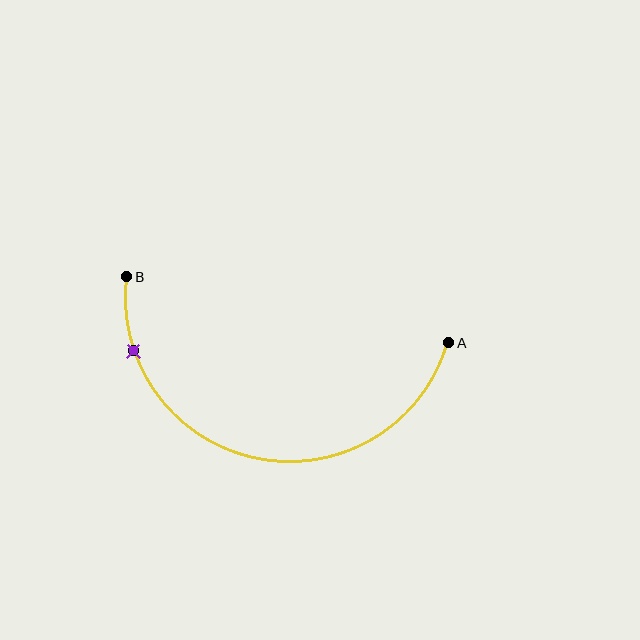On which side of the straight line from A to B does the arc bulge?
The arc bulges below the straight line connecting A and B.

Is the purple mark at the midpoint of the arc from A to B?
No. The purple mark lies on the arc but is closer to endpoint B. The arc midpoint would be at the point on the curve equidistant along the arc from both A and B.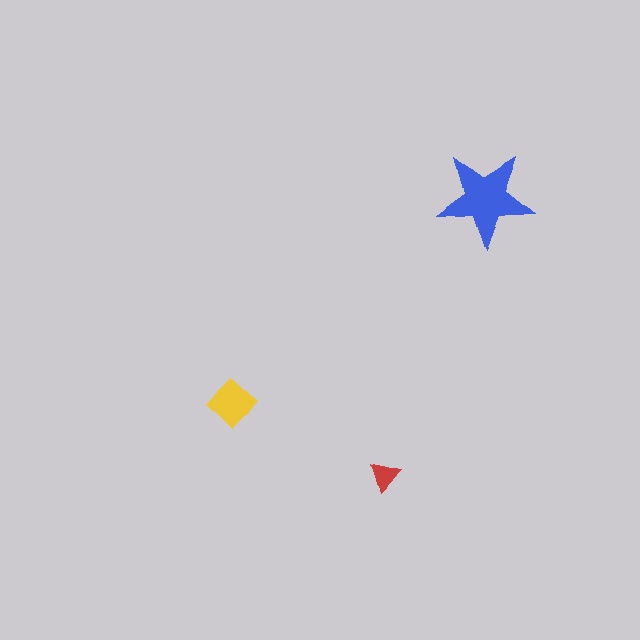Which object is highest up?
The blue star is topmost.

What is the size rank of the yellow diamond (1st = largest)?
2nd.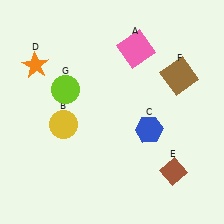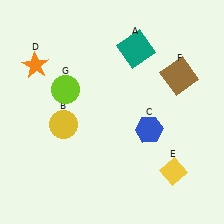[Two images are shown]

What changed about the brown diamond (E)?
In Image 1, E is brown. In Image 2, it changed to yellow.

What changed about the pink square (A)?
In Image 1, A is pink. In Image 2, it changed to teal.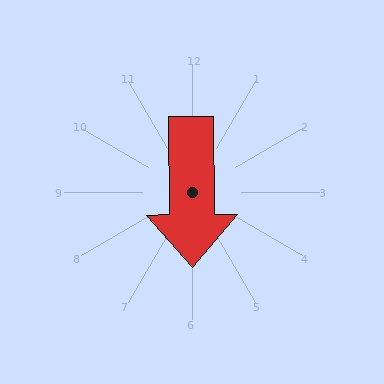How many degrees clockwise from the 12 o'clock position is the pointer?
Approximately 179 degrees.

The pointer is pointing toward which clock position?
Roughly 6 o'clock.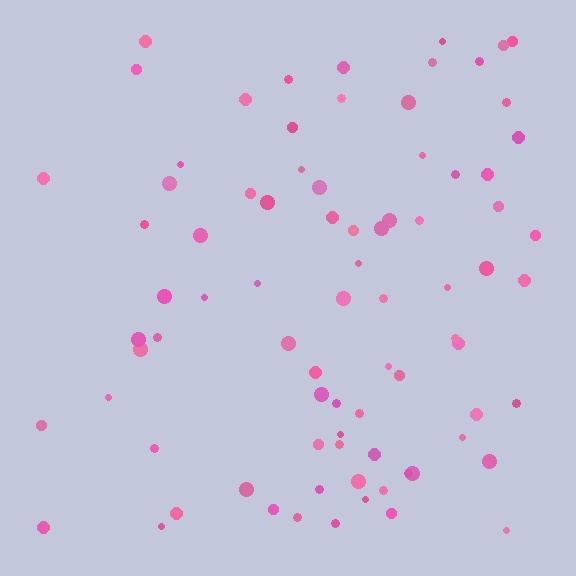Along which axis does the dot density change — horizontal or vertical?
Horizontal.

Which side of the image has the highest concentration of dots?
The right.